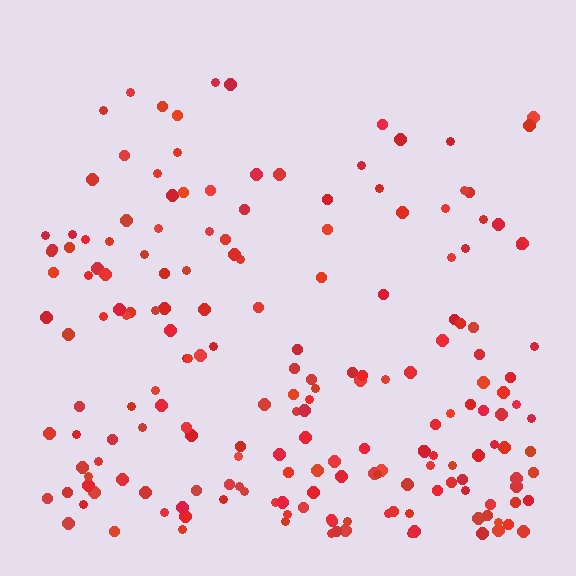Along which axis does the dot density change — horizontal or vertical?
Vertical.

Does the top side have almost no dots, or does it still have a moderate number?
Still a moderate number, just noticeably fewer than the bottom.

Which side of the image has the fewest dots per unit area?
The top.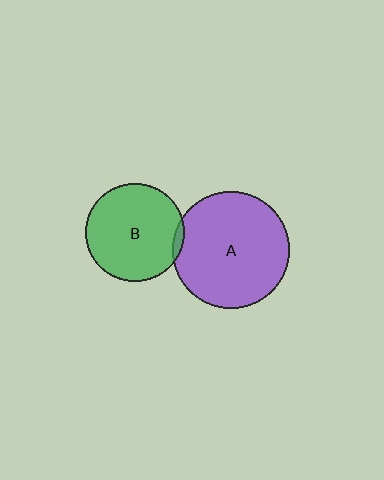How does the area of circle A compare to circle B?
Approximately 1.4 times.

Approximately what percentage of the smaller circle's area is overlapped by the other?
Approximately 5%.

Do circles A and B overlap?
Yes.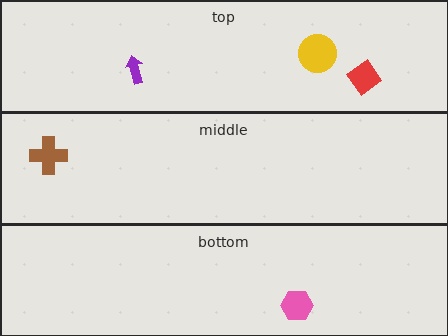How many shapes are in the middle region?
1.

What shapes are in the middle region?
The brown cross.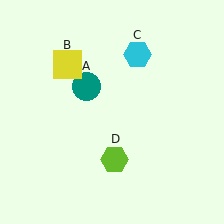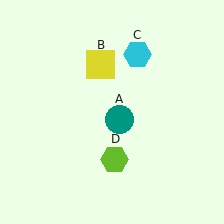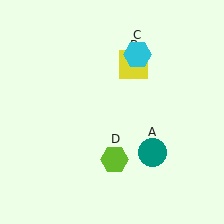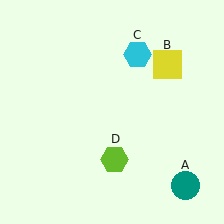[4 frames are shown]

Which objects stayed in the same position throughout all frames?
Cyan hexagon (object C) and lime hexagon (object D) remained stationary.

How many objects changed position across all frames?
2 objects changed position: teal circle (object A), yellow square (object B).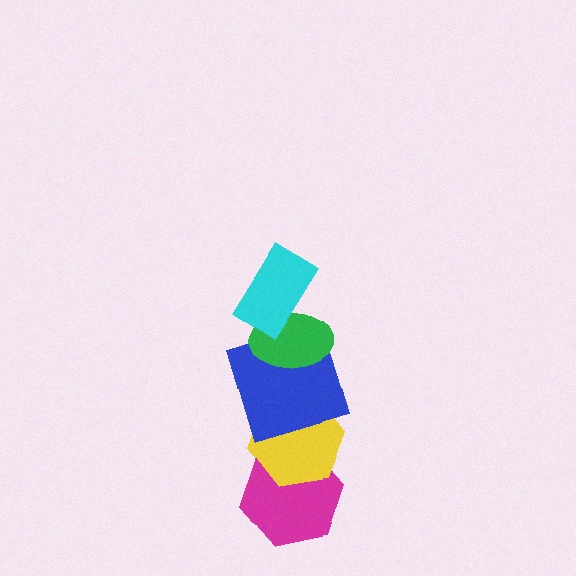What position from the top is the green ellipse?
The green ellipse is 2nd from the top.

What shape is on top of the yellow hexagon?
The blue square is on top of the yellow hexagon.